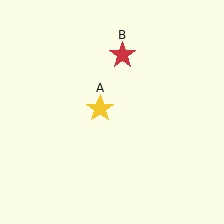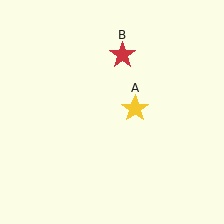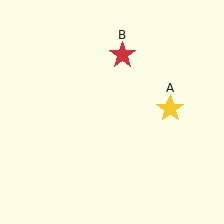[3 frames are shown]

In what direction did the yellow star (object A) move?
The yellow star (object A) moved right.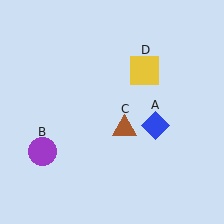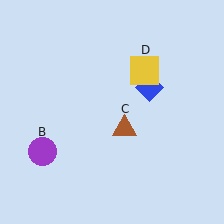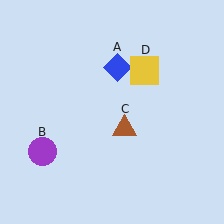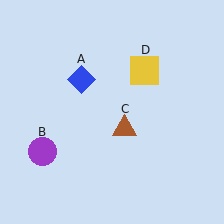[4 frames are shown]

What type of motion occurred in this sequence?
The blue diamond (object A) rotated counterclockwise around the center of the scene.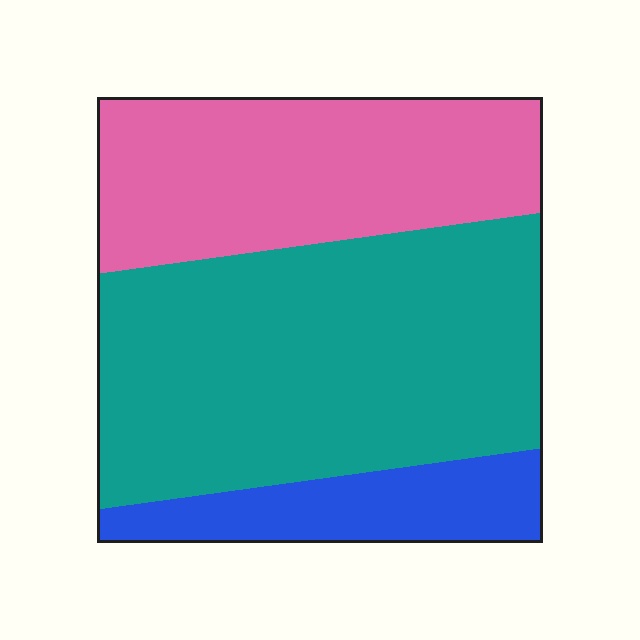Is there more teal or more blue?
Teal.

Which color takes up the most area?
Teal, at roughly 55%.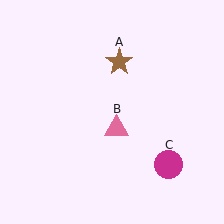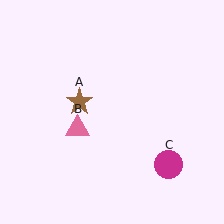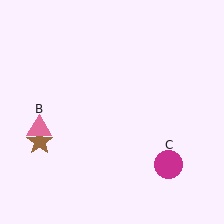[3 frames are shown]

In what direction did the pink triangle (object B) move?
The pink triangle (object B) moved left.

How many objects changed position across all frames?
2 objects changed position: brown star (object A), pink triangle (object B).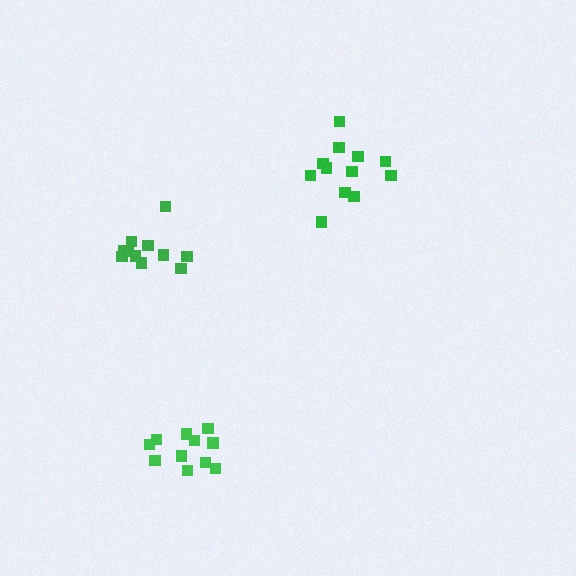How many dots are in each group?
Group 1: 12 dots, Group 2: 12 dots, Group 3: 11 dots (35 total).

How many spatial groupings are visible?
There are 3 spatial groupings.